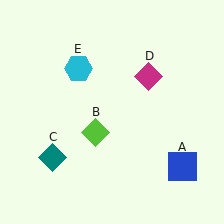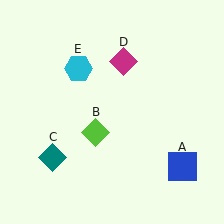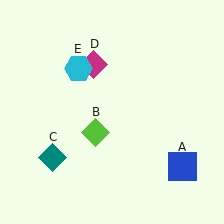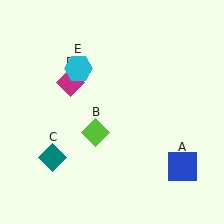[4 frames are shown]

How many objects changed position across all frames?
1 object changed position: magenta diamond (object D).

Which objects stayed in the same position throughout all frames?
Blue square (object A) and lime diamond (object B) and teal diamond (object C) and cyan hexagon (object E) remained stationary.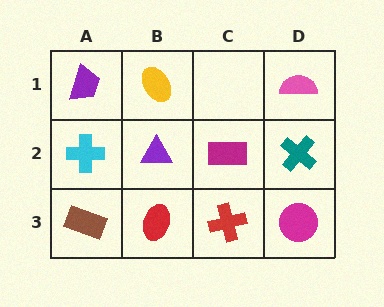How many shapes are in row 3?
4 shapes.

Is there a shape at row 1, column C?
No, that cell is empty.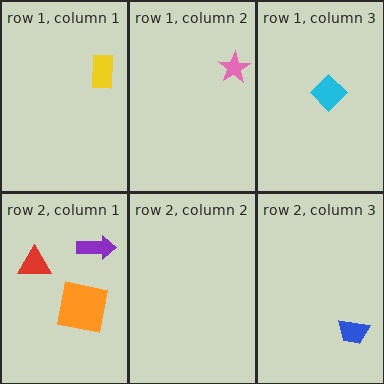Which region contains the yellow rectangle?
The row 1, column 1 region.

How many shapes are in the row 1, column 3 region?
1.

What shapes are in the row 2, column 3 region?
The blue trapezoid.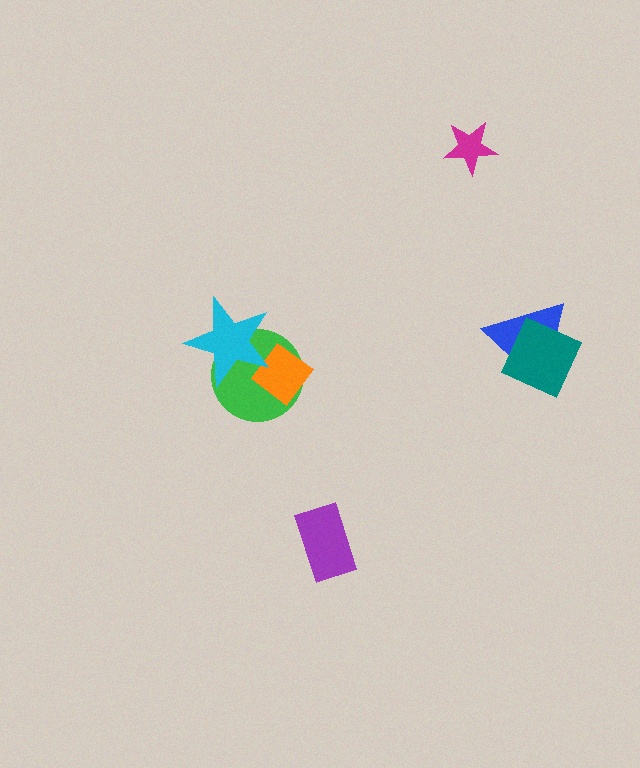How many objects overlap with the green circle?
2 objects overlap with the green circle.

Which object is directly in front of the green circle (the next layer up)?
The orange diamond is directly in front of the green circle.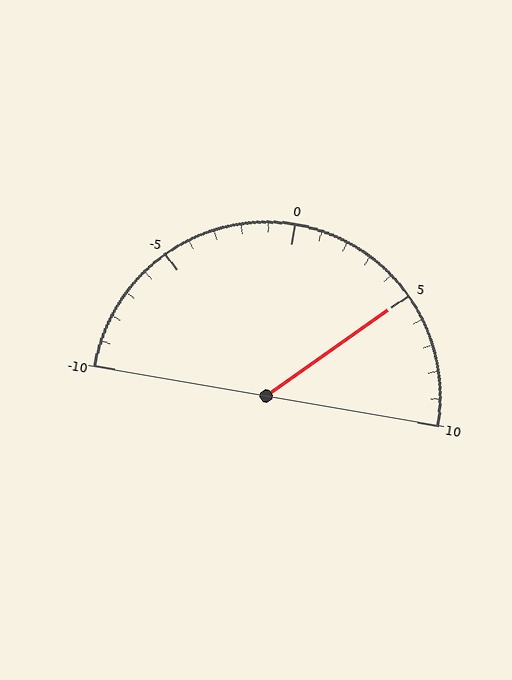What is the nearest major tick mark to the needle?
The nearest major tick mark is 5.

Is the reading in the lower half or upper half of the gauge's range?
The reading is in the upper half of the range (-10 to 10).